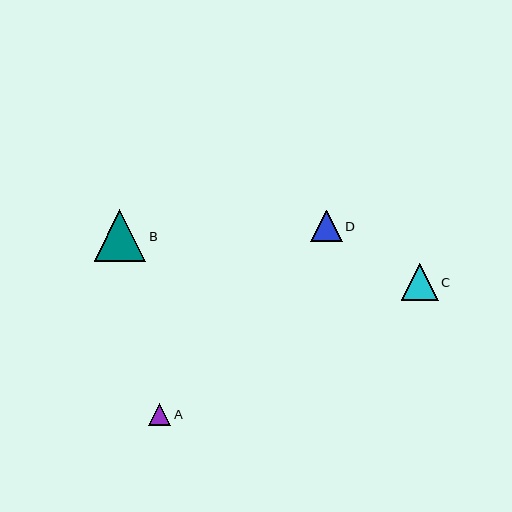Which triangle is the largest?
Triangle B is the largest with a size of approximately 52 pixels.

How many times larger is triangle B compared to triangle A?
Triangle B is approximately 2.4 times the size of triangle A.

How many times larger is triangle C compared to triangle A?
Triangle C is approximately 1.7 times the size of triangle A.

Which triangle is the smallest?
Triangle A is the smallest with a size of approximately 22 pixels.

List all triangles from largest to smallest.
From largest to smallest: B, C, D, A.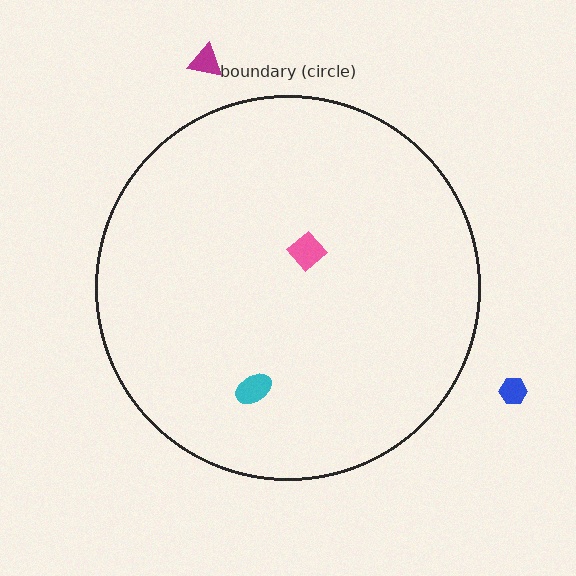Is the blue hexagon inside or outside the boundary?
Outside.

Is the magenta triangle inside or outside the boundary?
Outside.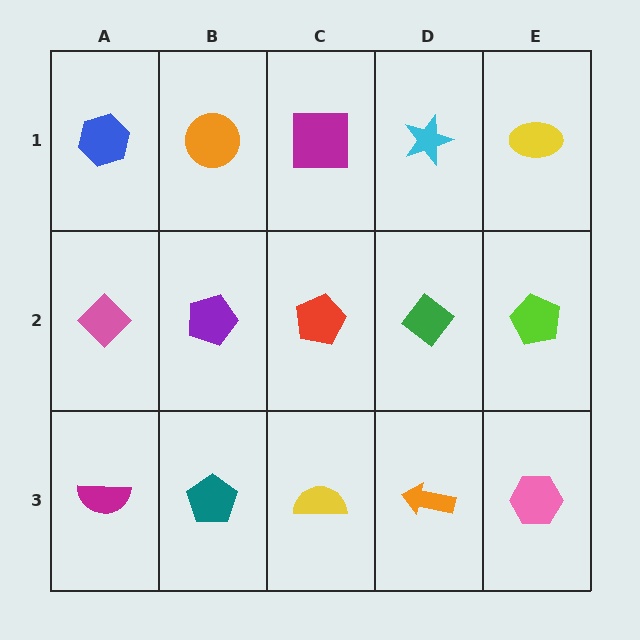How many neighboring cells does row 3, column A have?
2.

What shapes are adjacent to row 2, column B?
An orange circle (row 1, column B), a teal pentagon (row 3, column B), a pink diamond (row 2, column A), a red pentagon (row 2, column C).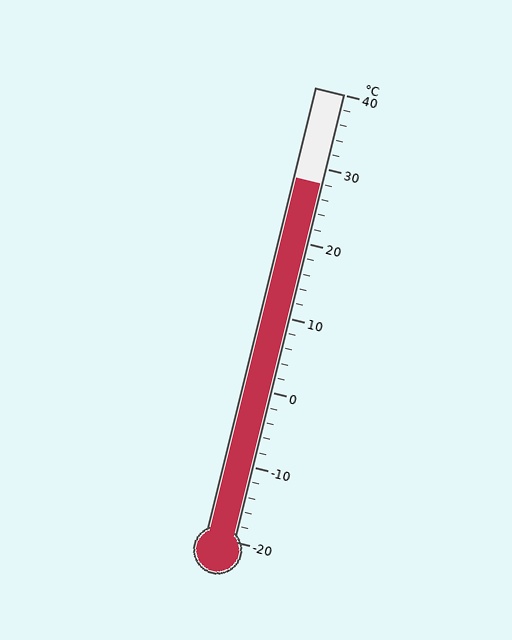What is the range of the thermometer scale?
The thermometer scale ranges from -20°C to 40°C.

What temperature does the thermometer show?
The thermometer shows approximately 28°C.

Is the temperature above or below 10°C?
The temperature is above 10°C.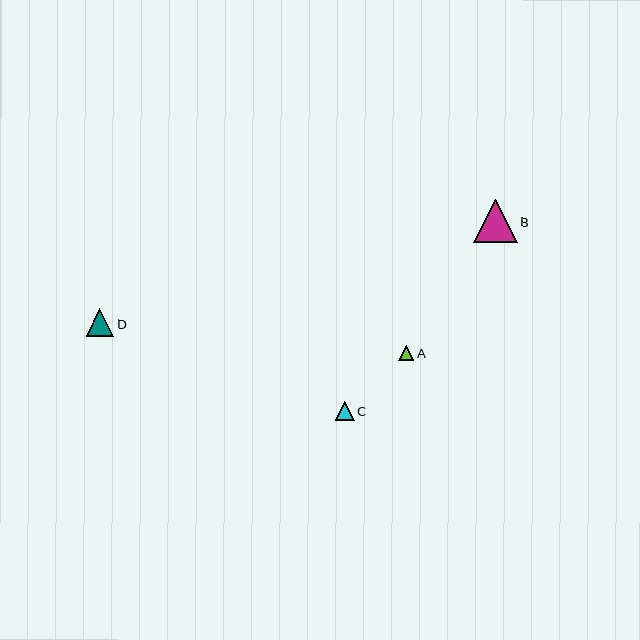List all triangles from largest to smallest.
From largest to smallest: B, D, C, A.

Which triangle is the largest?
Triangle B is the largest with a size of approximately 44 pixels.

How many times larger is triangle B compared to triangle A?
Triangle B is approximately 2.9 times the size of triangle A.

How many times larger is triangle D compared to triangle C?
Triangle D is approximately 1.5 times the size of triangle C.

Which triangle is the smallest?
Triangle A is the smallest with a size of approximately 15 pixels.